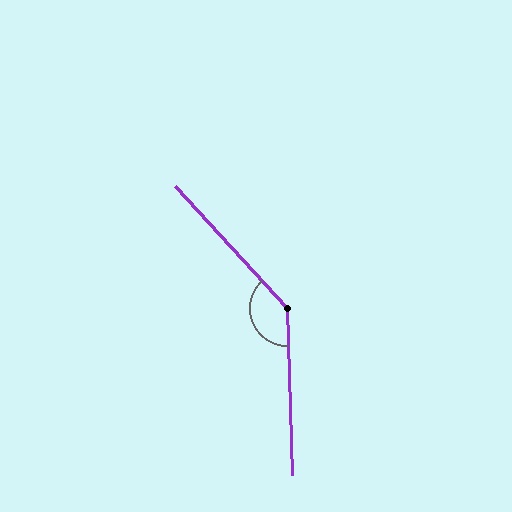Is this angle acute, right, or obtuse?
It is obtuse.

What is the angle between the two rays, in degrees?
Approximately 139 degrees.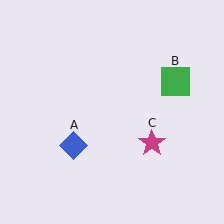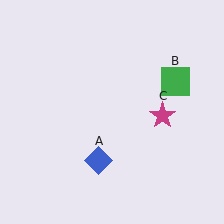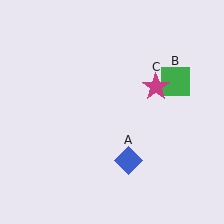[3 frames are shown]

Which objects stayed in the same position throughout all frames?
Green square (object B) remained stationary.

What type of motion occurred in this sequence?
The blue diamond (object A), magenta star (object C) rotated counterclockwise around the center of the scene.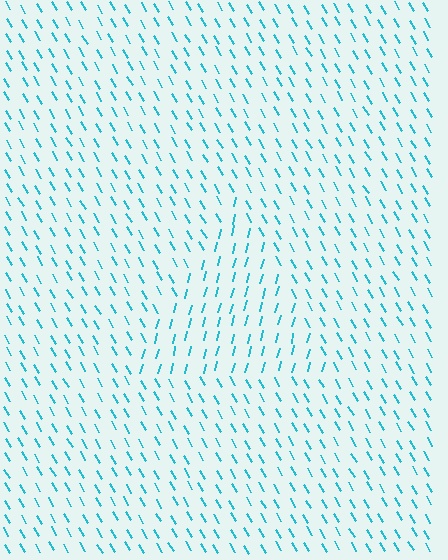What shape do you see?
I see a triangle.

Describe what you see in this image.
The image is filled with small cyan line segments. A triangle region in the image has lines oriented differently from the surrounding lines, creating a visible texture boundary.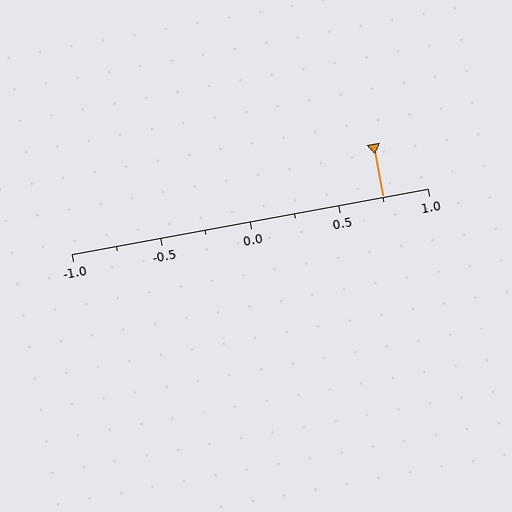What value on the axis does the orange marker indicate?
The marker indicates approximately 0.75.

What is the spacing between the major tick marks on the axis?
The major ticks are spaced 0.5 apart.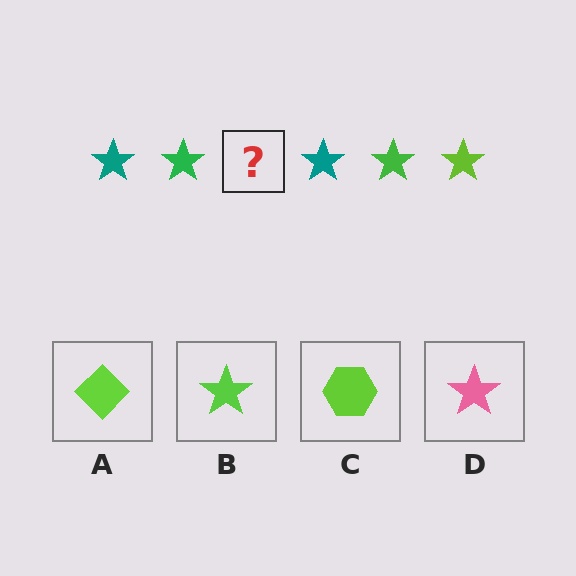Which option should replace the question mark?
Option B.